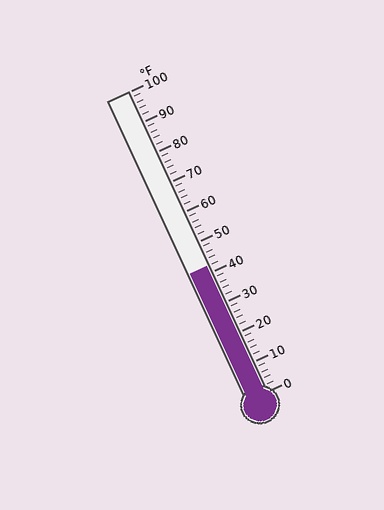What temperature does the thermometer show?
The thermometer shows approximately 42°F.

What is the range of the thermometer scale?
The thermometer scale ranges from 0°F to 100°F.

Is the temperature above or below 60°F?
The temperature is below 60°F.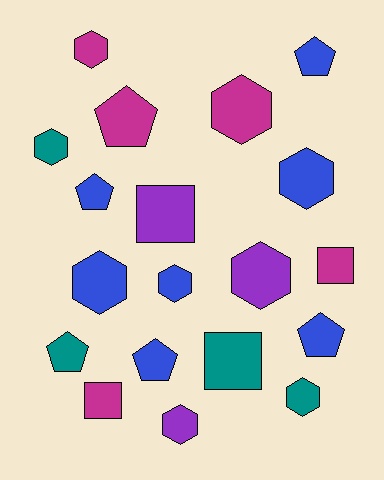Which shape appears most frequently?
Hexagon, with 9 objects.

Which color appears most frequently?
Blue, with 7 objects.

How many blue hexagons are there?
There are 3 blue hexagons.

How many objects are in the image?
There are 19 objects.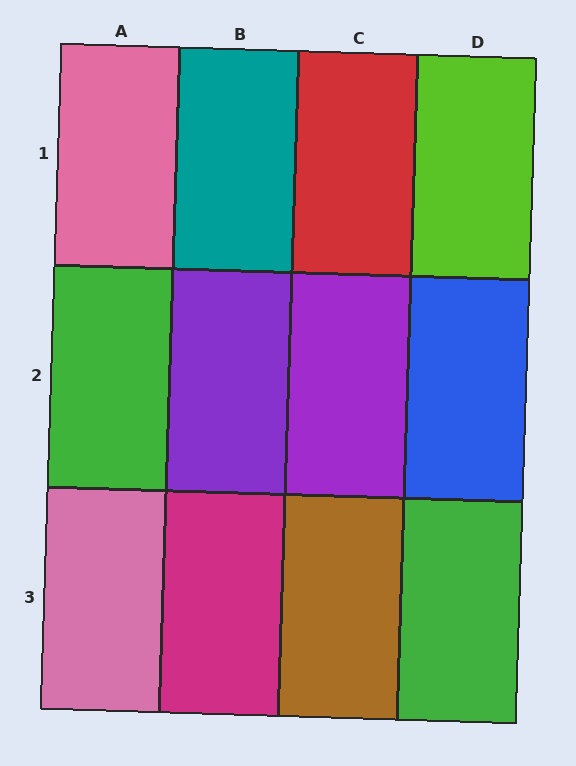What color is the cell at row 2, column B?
Purple.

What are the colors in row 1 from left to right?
Pink, teal, red, lime.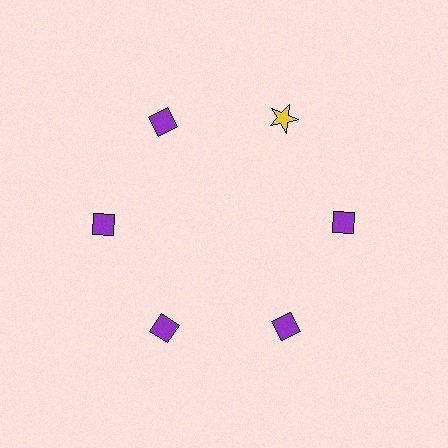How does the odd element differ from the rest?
It differs in both color (yellow instead of purple) and shape (star instead of diamond).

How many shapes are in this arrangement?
There are 6 shapes arranged in a ring pattern.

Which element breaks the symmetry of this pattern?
The yellow star at roughly the 1 o'clock position breaks the symmetry. All other shapes are purple diamonds.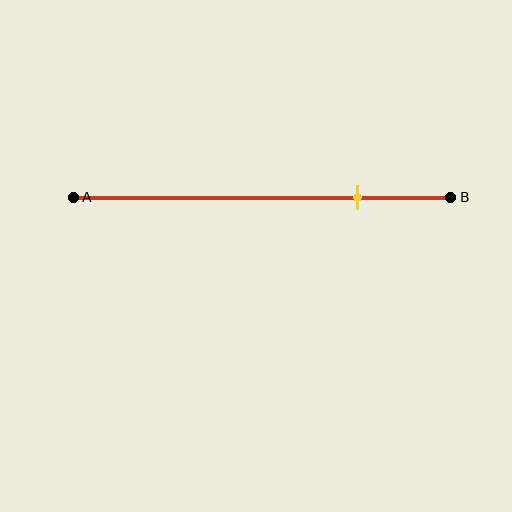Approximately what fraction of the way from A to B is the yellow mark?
The yellow mark is approximately 75% of the way from A to B.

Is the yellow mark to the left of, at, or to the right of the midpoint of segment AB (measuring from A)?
The yellow mark is to the right of the midpoint of segment AB.